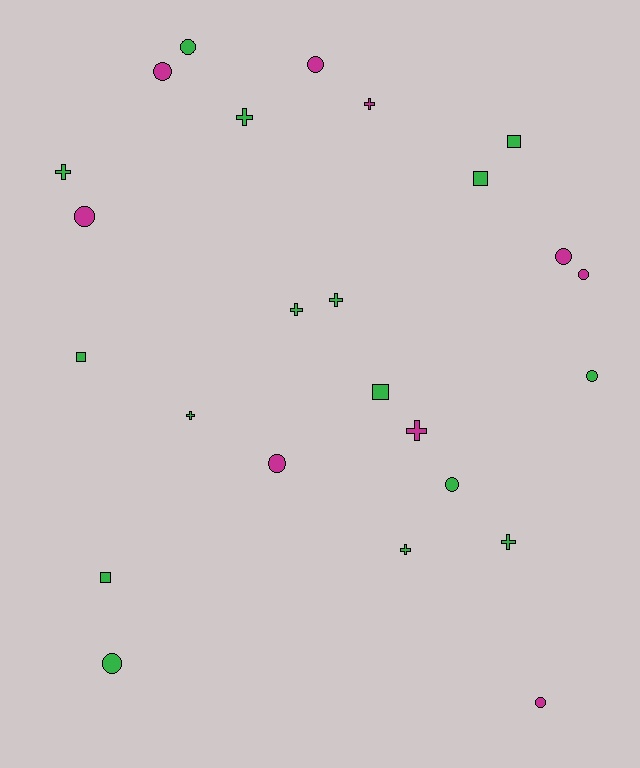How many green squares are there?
There are 5 green squares.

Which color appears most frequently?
Green, with 16 objects.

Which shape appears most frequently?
Circle, with 11 objects.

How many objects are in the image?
There are 25 objects.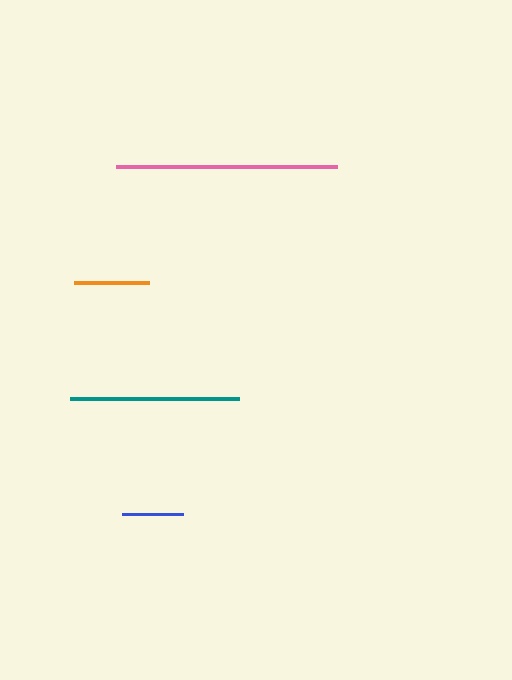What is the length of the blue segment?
The blue segment is approximately 61 pixels long.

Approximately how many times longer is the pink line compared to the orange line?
The pink line is approximately 2.9 times the length of the orange line.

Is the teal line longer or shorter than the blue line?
The teal line is longer than the blue line.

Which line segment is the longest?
The pink line is the longest at approximately 220 pixels.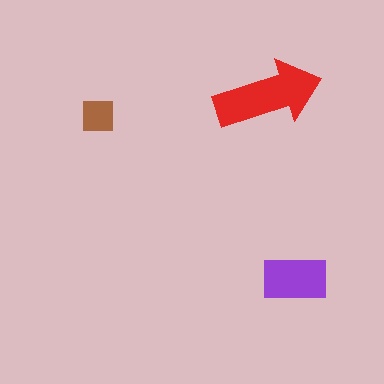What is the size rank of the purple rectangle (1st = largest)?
2nd.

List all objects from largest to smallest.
The red arrow, the purple rectangle, the brown square.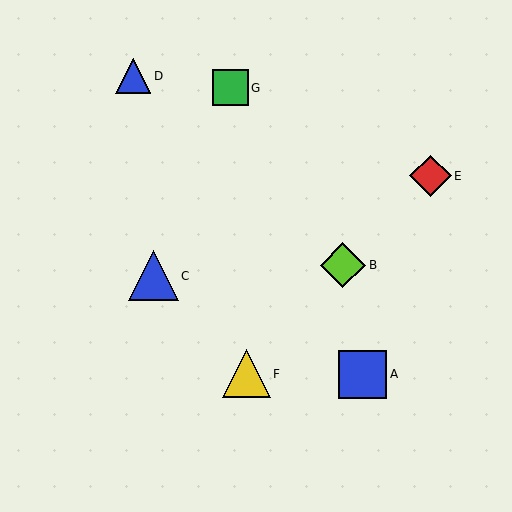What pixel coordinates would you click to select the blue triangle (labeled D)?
Click at (133, 76) to select the blue triangle D.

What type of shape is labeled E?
Shape E is a red diamond.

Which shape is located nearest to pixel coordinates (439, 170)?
The red diamond (labeled E) at (430, 176) is nearest to that location.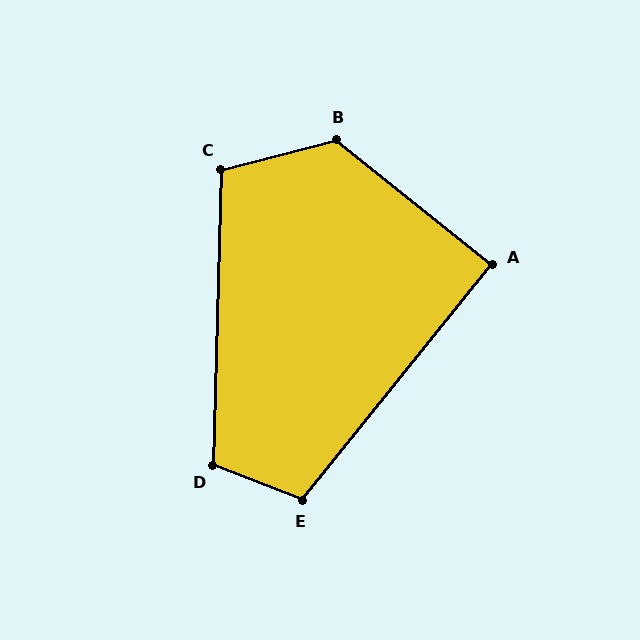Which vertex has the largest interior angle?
B, at approximately 127 degrees.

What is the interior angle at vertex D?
Approximately 109 degrees (obtuse).